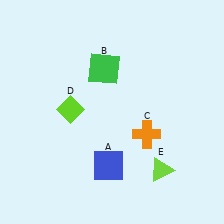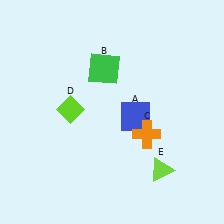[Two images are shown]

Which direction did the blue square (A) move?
The blue square (A) moved up.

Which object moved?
The blue square (A) moved up.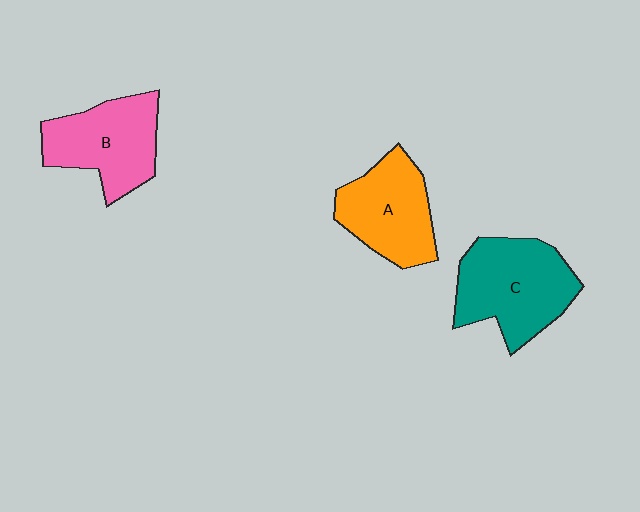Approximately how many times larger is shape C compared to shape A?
Approximately 1.2 times.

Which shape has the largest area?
Shape C (teal).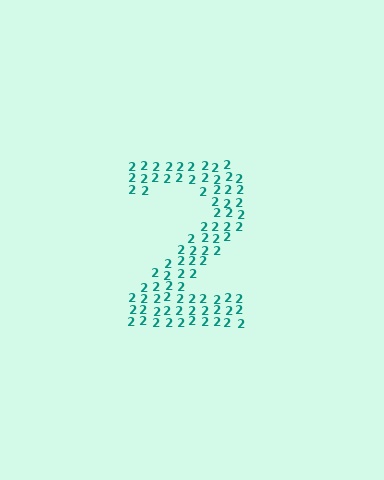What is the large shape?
The large shape is the digit 2.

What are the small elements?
The small elements are digit 2's.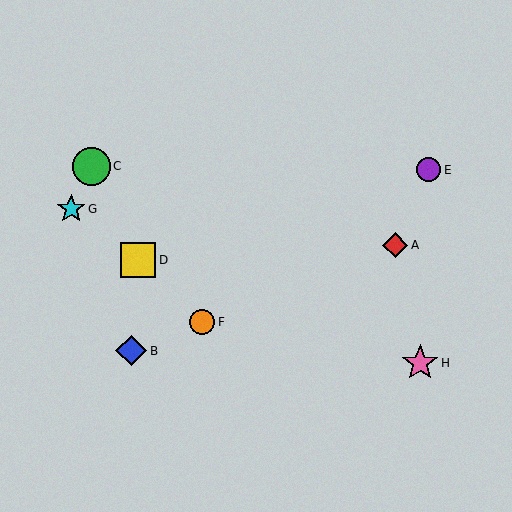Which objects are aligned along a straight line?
Objects A, B, F are aligned along a straight line.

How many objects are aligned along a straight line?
3 objects (A, B, F) are aligned along a straight line.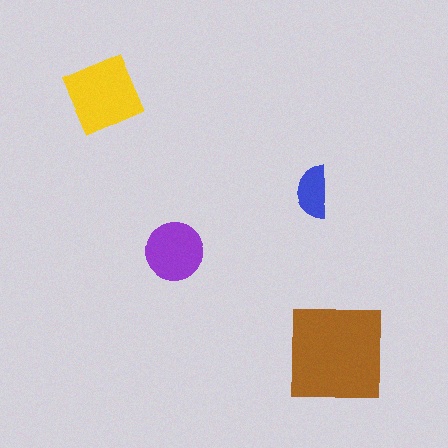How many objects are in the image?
There are 4 objects in the image.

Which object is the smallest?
The blue semicircle.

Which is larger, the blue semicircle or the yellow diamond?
The yellow diamond.